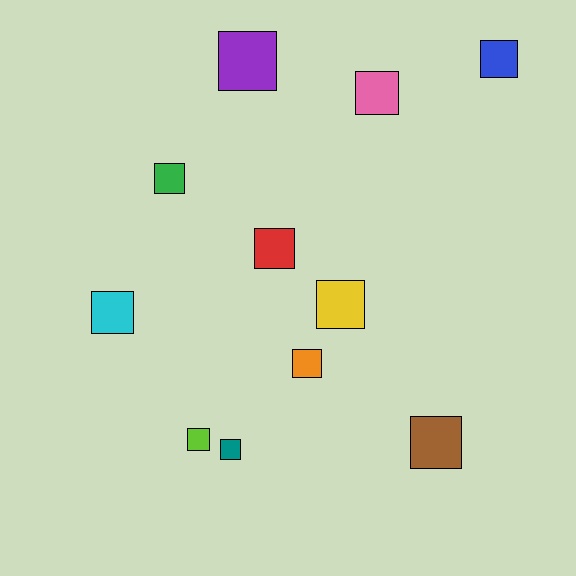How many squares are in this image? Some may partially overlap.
There are 11 squares.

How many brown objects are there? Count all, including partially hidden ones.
There is 1 brown object.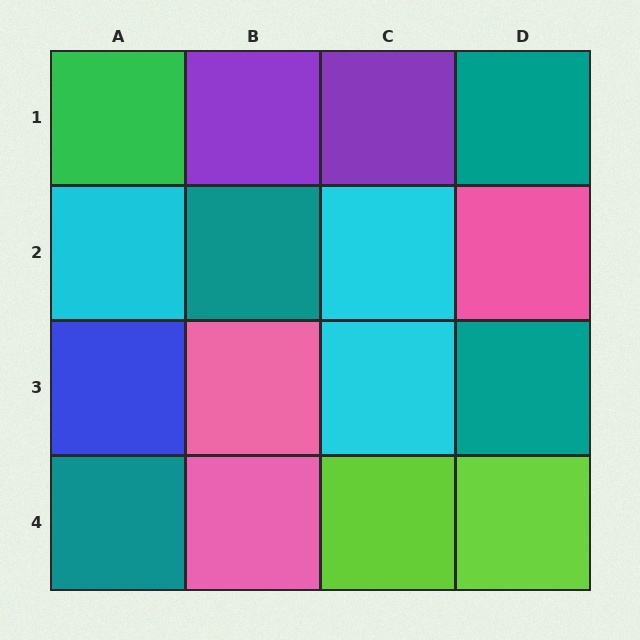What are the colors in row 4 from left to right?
Teal, pink, lime, lime.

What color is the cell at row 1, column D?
Teal.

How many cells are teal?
4 cells are teal.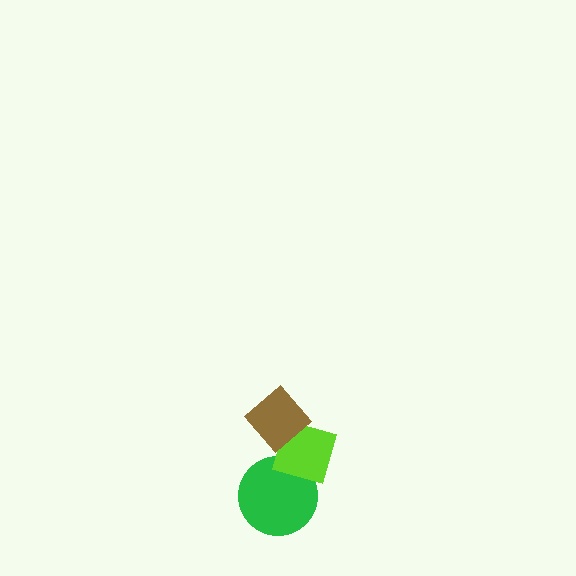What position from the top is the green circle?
The green circle is 3rd from the top.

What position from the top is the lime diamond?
The lime diamond is 2nd from the top.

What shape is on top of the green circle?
The lime diamond is on top of the green circle.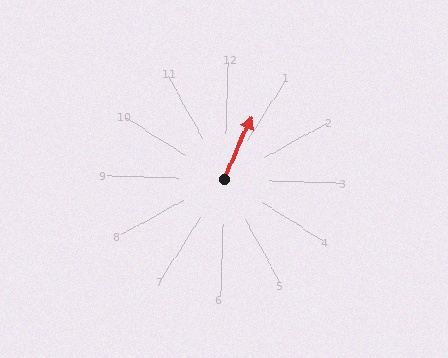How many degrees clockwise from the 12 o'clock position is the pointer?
Approximately 22 degrees.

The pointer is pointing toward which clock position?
Roughly 1 o'clock.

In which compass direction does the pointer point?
North.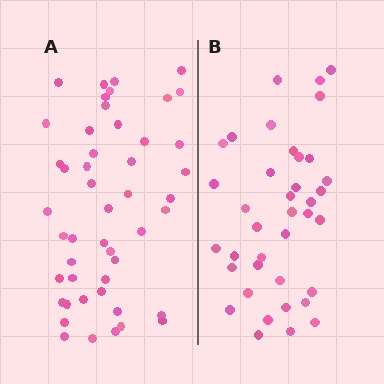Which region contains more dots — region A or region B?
Region A (the left region) has more dots.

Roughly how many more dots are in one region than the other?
Region A has roughly 10 or so more dots than region B.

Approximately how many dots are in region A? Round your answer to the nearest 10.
About 50 dots. (The exact count is 48, which rounds to 50.)